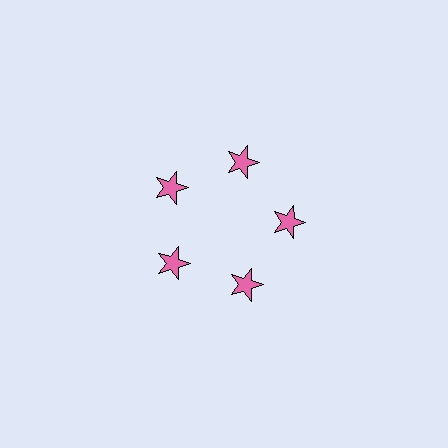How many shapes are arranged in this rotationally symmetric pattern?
There are 5 shapes, arranged in 5 groups of 1.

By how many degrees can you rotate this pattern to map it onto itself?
The pattern maps onto itself every 72 degrees of rotation.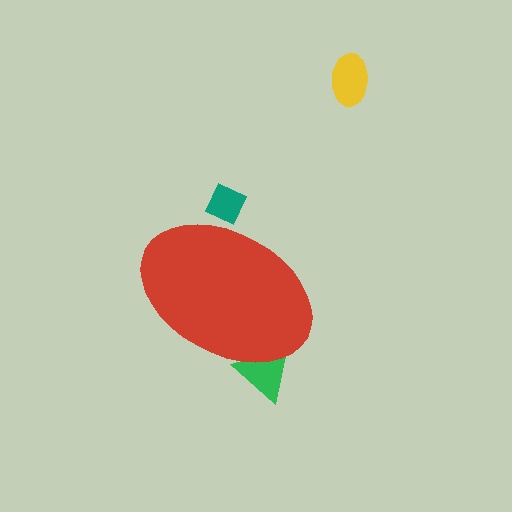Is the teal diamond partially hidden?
Yes, the teal diamond is partially hidden behind the red ellipse.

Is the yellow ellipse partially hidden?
No, the yellow ellipse is fully visible.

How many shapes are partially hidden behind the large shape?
2 shapes are partially hidden.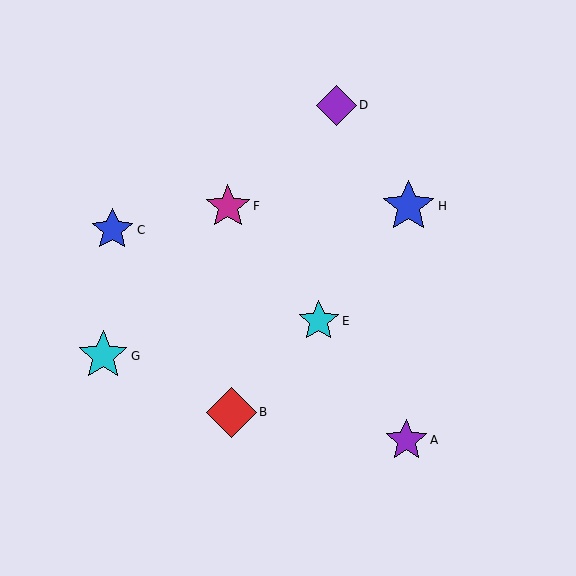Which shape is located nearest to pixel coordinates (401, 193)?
The blue star (labeled H) at (408, 206) is nearest to that location.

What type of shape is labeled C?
Shape C is a blue star.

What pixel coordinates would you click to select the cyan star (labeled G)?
Click at (103, 356) to select the cyan star G.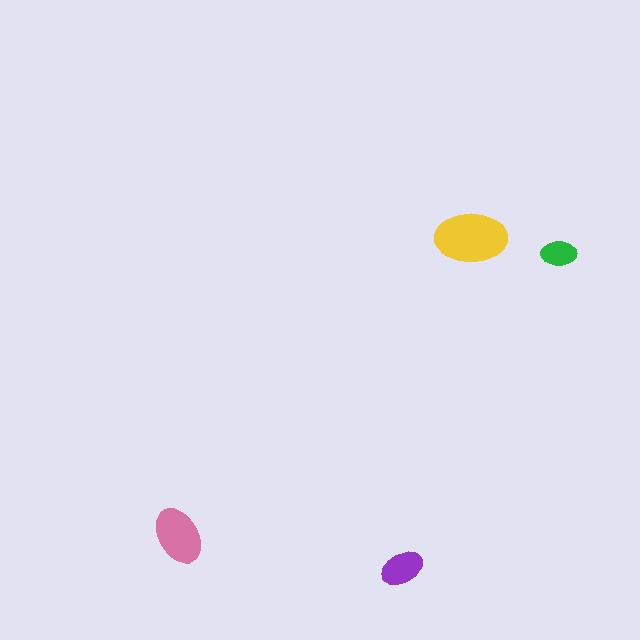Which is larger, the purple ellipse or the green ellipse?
The purple one.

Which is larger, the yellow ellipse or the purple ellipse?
The yellow one.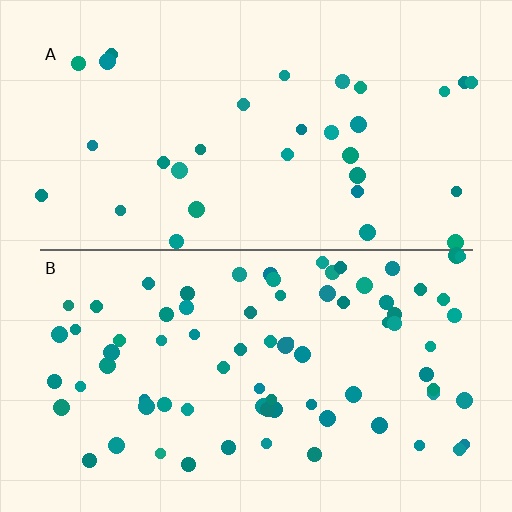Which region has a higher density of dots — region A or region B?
B (the bottom).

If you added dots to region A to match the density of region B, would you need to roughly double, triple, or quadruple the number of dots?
Approximately double.